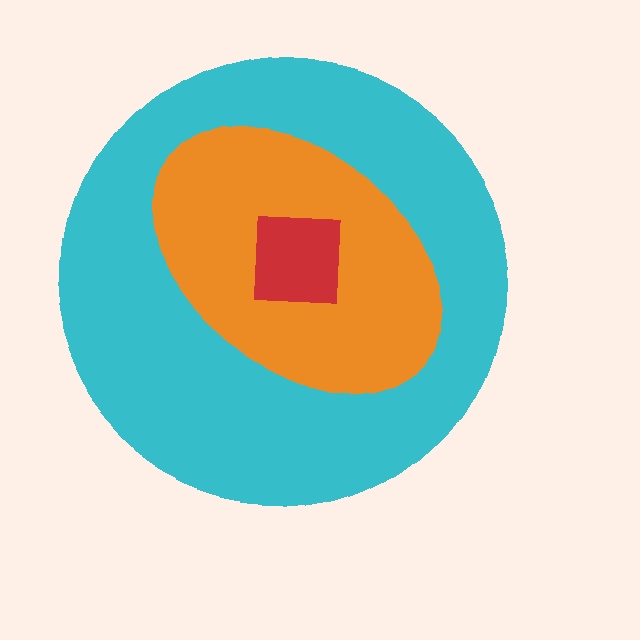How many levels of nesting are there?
3.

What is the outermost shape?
The cyan circle.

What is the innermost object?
The red square.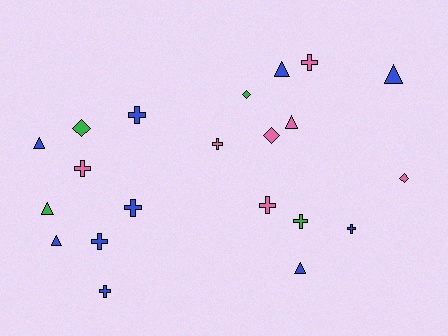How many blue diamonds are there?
There are no blue diamonds.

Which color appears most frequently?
Blue, with 10 objects.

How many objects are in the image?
There are 21 objects.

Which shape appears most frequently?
Cross, with 10 objects.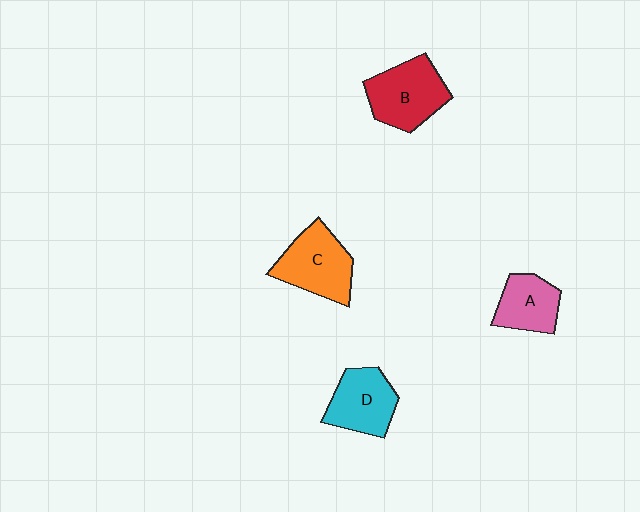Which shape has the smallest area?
Shape A (pink).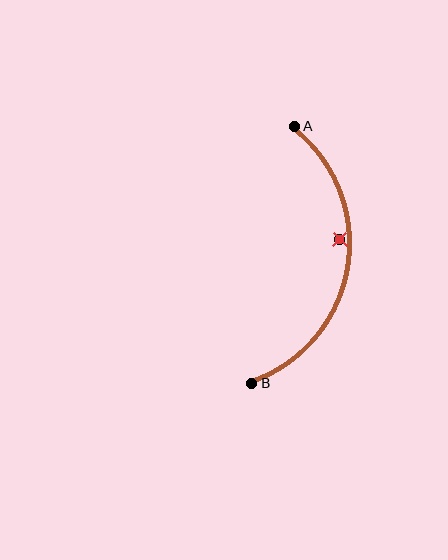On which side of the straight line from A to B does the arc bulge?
The arc bulges to the right of the straight line connecting A and B.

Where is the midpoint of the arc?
The arc midpoint is the point on the curve farthest from the straight line joining A and B. It sits to the right of that line.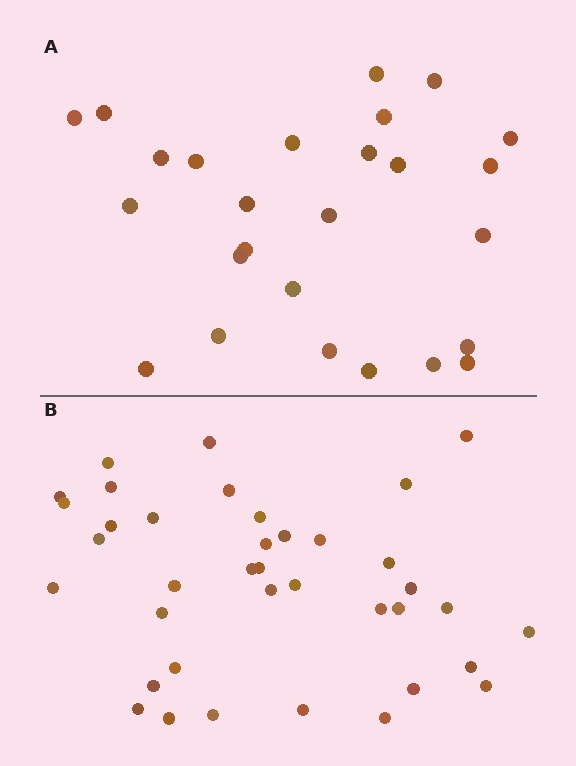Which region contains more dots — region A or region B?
Region B (the bottom region) has more dots.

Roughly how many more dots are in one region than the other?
Region B has roughly 12 or so more dots than region A.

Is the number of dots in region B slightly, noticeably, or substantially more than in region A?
Region B has substantially more. The ratio is roughly 1.5 to 1.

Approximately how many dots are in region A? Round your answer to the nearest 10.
About 30 dots. (The exact count is 26, which rounds to 30.)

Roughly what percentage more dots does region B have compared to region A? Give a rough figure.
About 45% more.